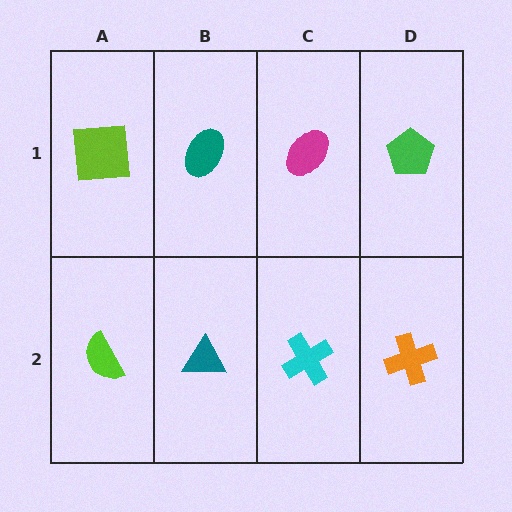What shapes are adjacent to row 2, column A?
A lime square (row 1, column A), a teal triangle (row 2, column B).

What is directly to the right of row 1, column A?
A teal ellipse.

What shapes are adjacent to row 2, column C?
A magenta ellipse (row 1, column C), a teal triangle (row 2, column B), an orange cross (row 2, column D).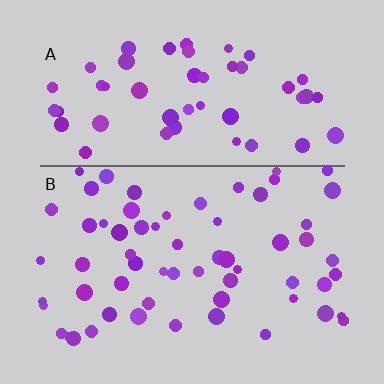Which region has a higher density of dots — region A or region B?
B (the bottom).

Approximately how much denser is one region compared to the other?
Approximately 1.2× — region B over region A.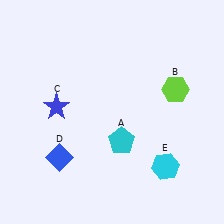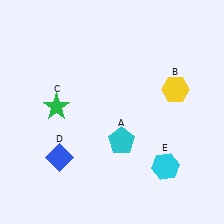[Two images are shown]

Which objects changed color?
B changed from lime to yellow. C changed from blue to green.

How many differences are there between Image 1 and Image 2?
There are 2 differences between the two images.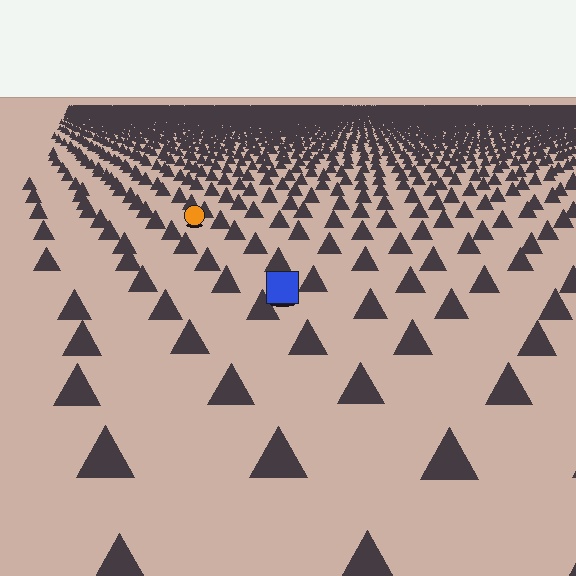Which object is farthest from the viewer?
The orange circle is farthest from the viewer. It appears smaller and the ground texture around it is denser.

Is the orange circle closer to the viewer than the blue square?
No. The blue square is closer — you can tell from the texture gradient: the ground texture is coarser near it.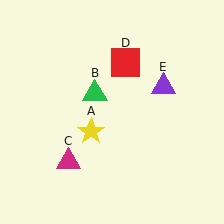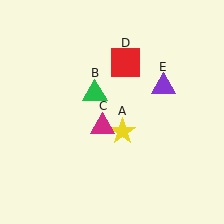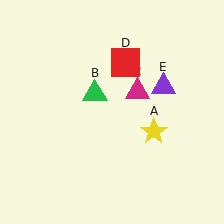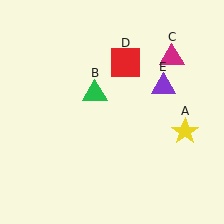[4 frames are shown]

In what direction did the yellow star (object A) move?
The yellow star (object A) moved right.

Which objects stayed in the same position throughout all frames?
Green triangle (object B) and red square (object D) and purple triangle (object E) remained stationary.